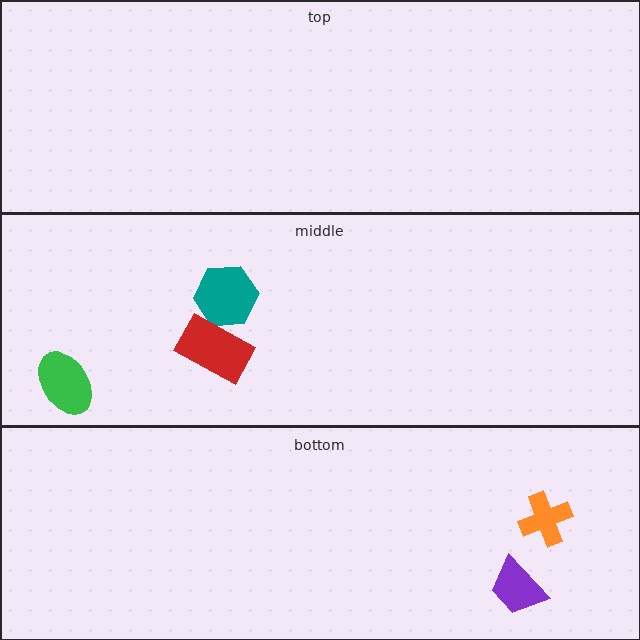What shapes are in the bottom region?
The orange cross, the purple trapezoid.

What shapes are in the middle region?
The teal hexagon, the green ellipse, the red rectangle.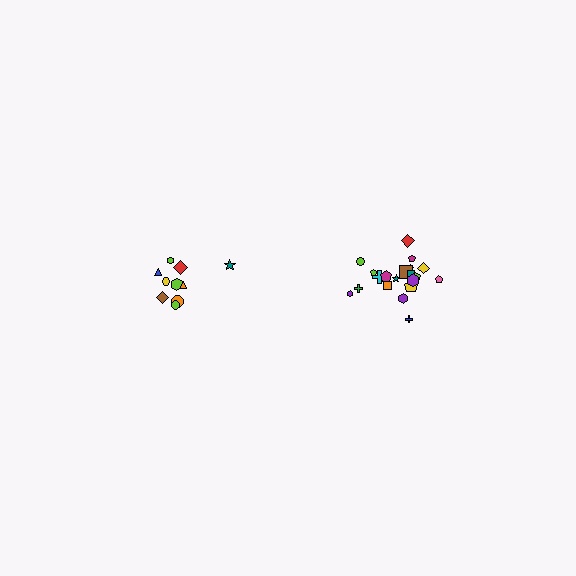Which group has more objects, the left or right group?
The right group.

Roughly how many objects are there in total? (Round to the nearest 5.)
Roughly 30 objects in total.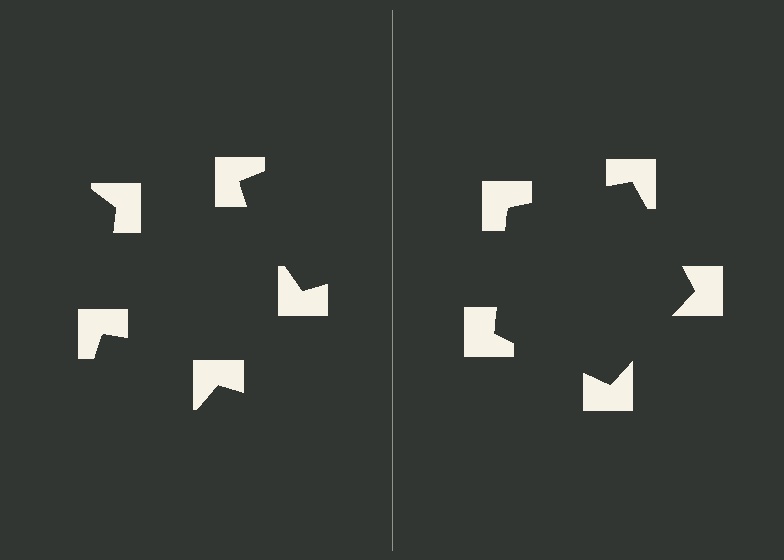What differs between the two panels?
The notched squares are positioned identically on both sides; only the wedge orientations differ. On the right they align to a pentagon; on the left they are misaligned.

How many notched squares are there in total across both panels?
10 — 5 on each side.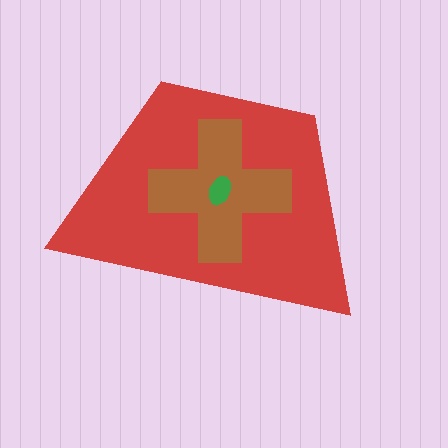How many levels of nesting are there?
3.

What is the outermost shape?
The red trapezoid.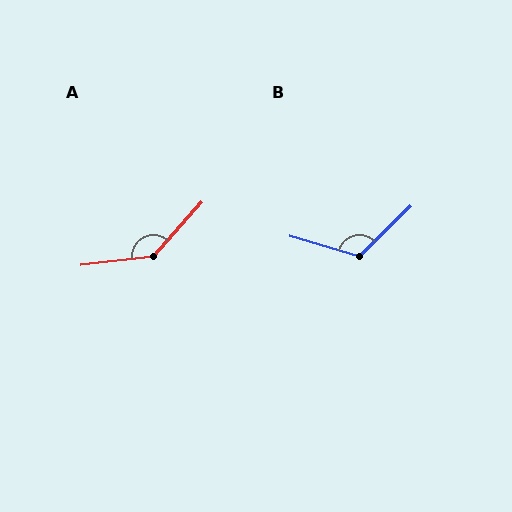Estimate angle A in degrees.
Approximately 138 degrees.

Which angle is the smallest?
B, at approximately 120 degrees.